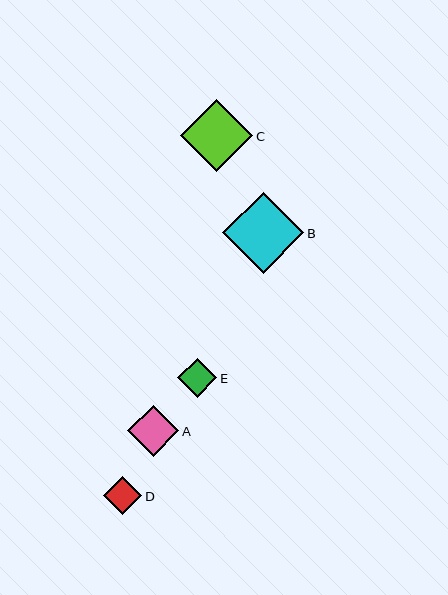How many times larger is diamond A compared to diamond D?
Diamond A is approximately 1.3 times the size of diamond D.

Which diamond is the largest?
Diamond B is the largest with a size of approximately 81 pixels.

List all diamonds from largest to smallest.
From largest to smallest: B, C, A, E, D.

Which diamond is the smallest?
Diamond D is the smallest with a size of approximately 38 pixels.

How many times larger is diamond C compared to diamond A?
Diamond C is approximately 1.4 times the size of diamond A.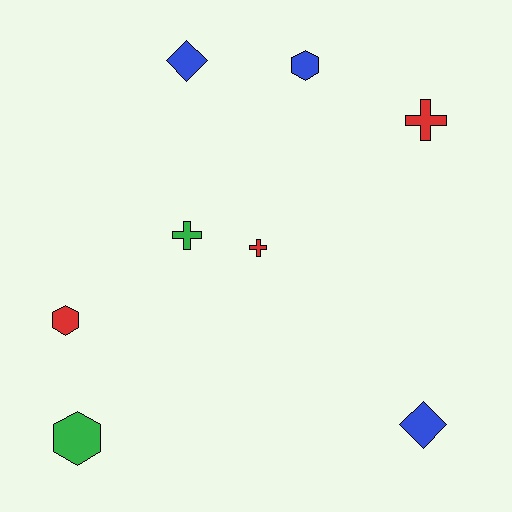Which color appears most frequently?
Red, with 3 objects.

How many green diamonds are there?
There are no green diamonds.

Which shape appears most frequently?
Cross, with 3 objects.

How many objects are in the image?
There are 8 objects.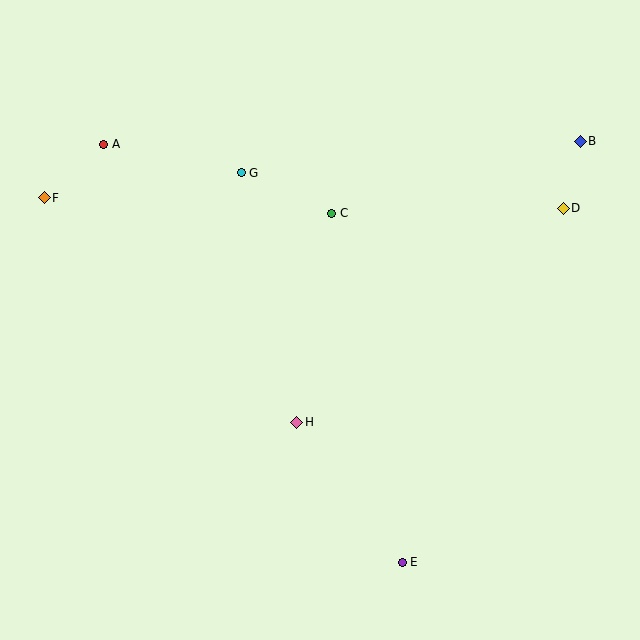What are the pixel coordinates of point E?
Point E is at (402, 562).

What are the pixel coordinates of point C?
Point C is at (332, 213).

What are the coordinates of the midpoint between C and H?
The midpoint between C and H is at (314, 318).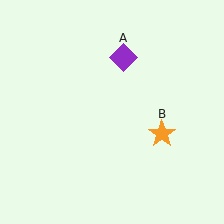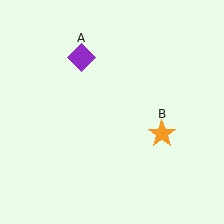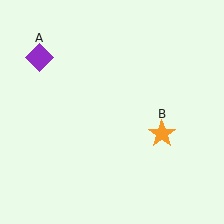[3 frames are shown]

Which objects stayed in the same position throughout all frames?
Orange star (object B) remained stationary.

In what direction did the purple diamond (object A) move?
The purple diamond (object A) moved left.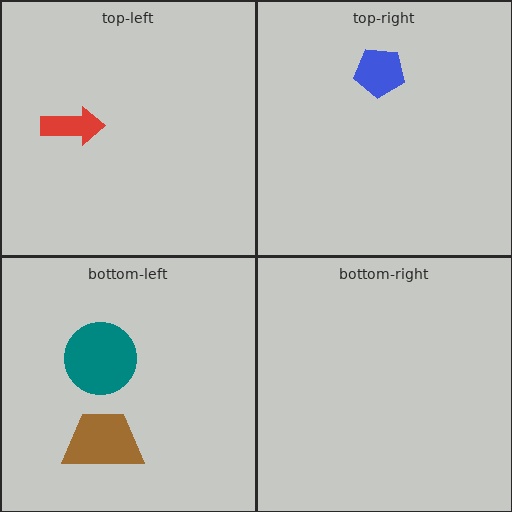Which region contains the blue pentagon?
The top-right region.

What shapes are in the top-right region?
The blue pentagon.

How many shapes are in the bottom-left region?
2.